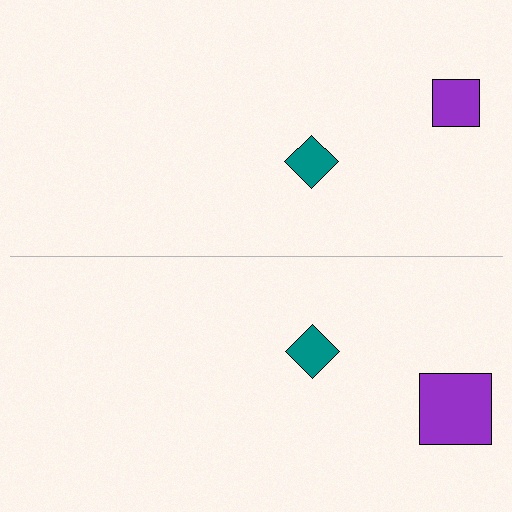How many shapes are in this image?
There are 4 shapes in this image.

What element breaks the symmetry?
The purple square on the bottom side has a different size than its mirror counterpart.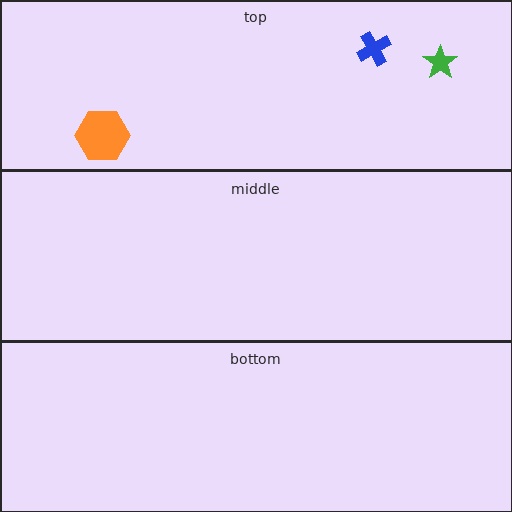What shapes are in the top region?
The orange hexagon, the blue cross, the green star.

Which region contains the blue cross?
The top region.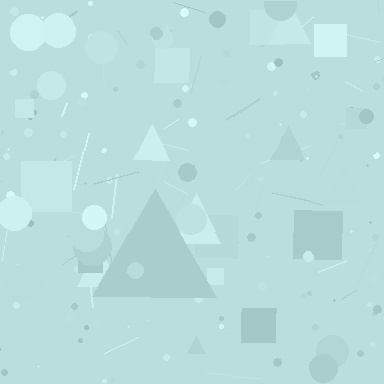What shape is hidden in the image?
A triangle is hidden in the image.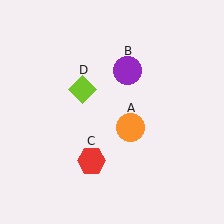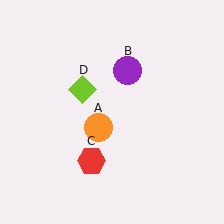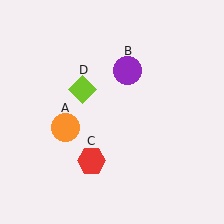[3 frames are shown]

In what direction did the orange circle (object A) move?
The orange circle (object A) moved left.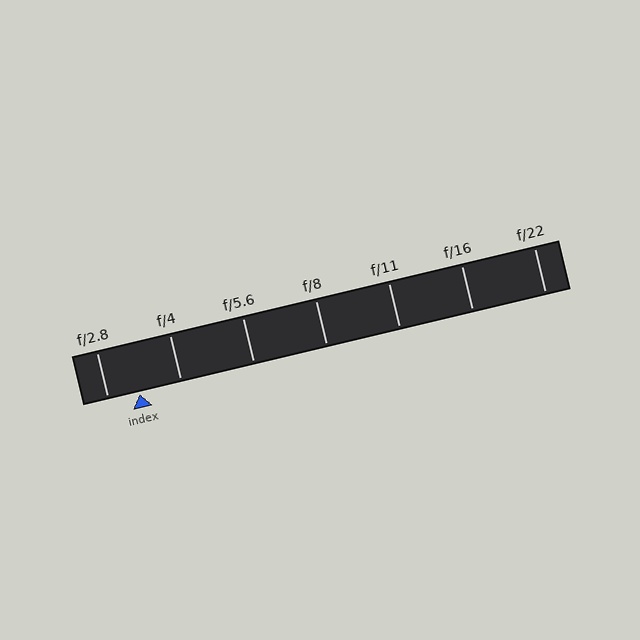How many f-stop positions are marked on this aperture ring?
There are 7 f-stop positions marked.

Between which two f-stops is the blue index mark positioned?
The index mark is between f/2.8 and f/4.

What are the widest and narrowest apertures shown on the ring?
The widest aperture shown is f/2.8 and the narrowest is f/22.